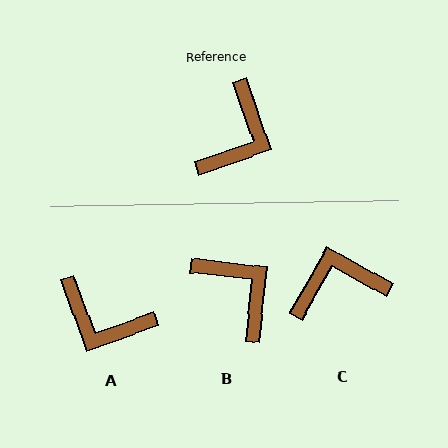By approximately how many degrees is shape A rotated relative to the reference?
Approximately 89 degrees clockwise.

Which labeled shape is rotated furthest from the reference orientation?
C, about 131 degrees away.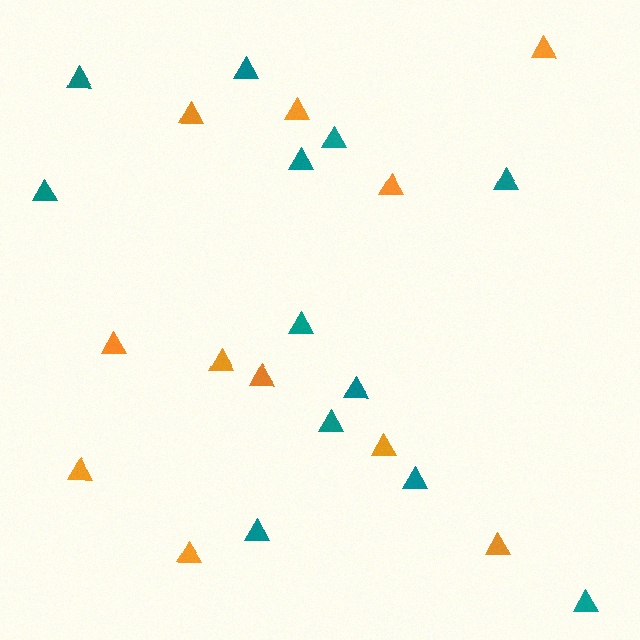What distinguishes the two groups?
There are 2 groups: one group of teal triangles (12) and one group of orange triangles (11).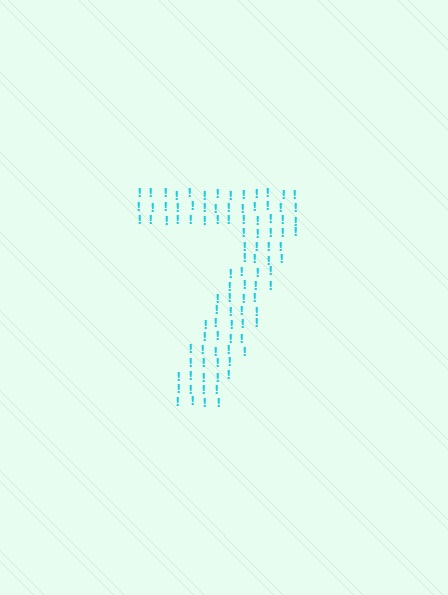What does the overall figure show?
The overall figure shows the digit 7.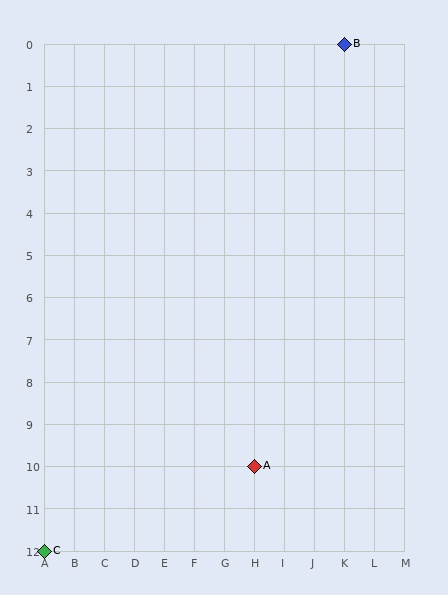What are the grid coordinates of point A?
Point A is at grid coordinates (H, 10).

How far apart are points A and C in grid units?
Points A and C are 7 columns and 2 rows apart (about 7.3 grid units diagonally).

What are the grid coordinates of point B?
Point B is at grid coordinates (K, 0).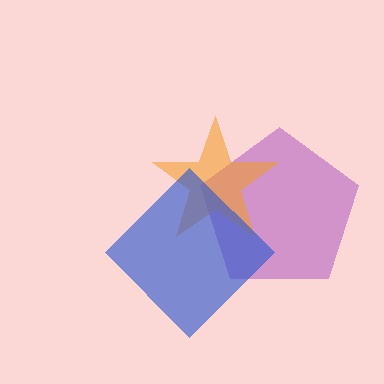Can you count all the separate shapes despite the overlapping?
Yes, there are 3 separate shapes.